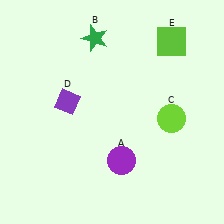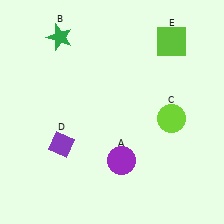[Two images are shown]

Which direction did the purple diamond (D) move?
The purple diamond (D) moved down.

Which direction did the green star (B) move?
The green star (B) moved left.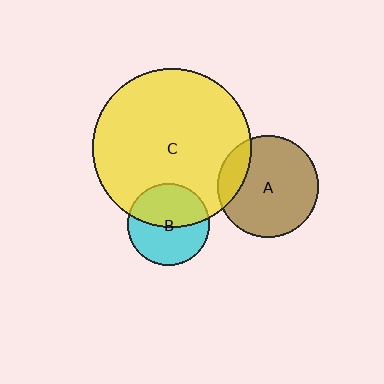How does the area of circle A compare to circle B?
Approximately 1.5 times.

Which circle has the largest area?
Circle C (yellow).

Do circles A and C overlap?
Yes.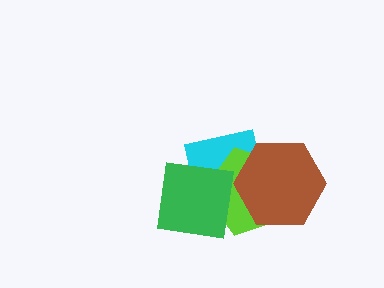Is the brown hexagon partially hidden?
No, no other shape covers it.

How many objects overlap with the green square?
2 objects overlap with the green square.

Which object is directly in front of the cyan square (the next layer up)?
The lime pentagon is directly in front of the cyan square.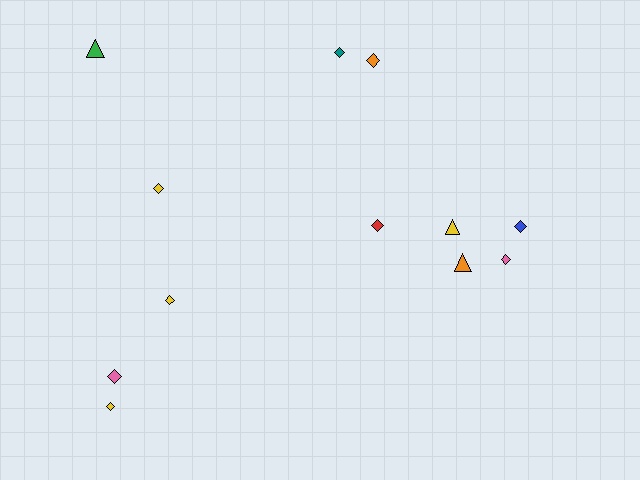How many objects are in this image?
There are 12 objects.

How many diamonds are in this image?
There are 9 diamonds.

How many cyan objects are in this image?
There are no cyan objects.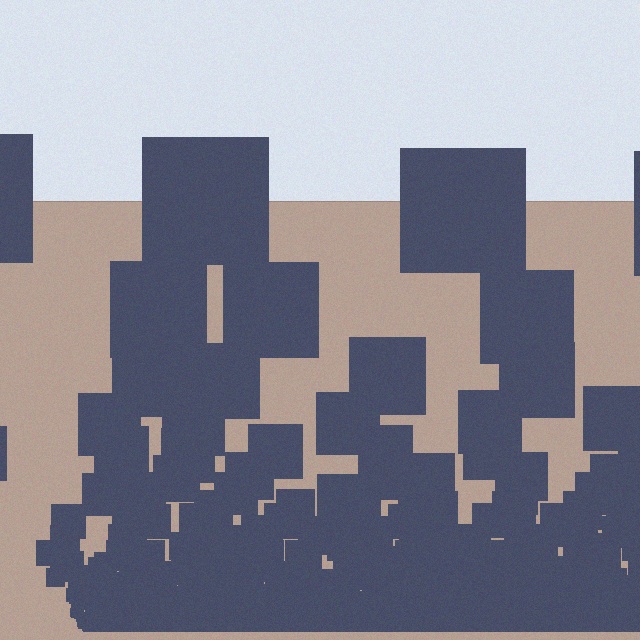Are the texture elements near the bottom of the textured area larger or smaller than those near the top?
Smaller. The gradient is inverted — elements near the bottom are smaller and denser.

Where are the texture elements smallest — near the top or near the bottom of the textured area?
Near the bottom.